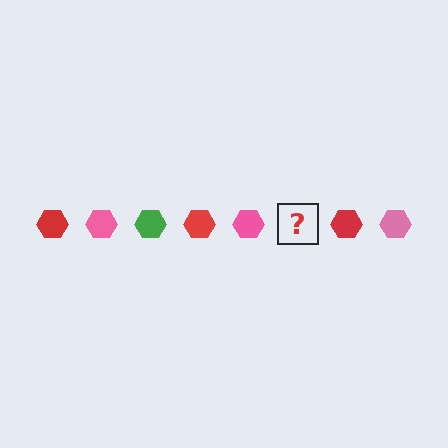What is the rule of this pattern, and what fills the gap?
The rule is that the pattern cycles through red, pink, green hexagons. The gap should be filled with a green hexagon.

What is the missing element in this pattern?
The missing element is a green hexagon.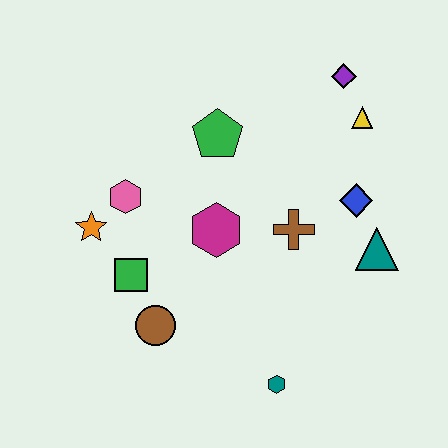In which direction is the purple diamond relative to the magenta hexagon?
The purple diamond is above the magenta hexagon.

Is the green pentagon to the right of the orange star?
Yes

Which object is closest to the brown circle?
The green square is closest to the brown circle.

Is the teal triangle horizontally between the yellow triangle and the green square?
No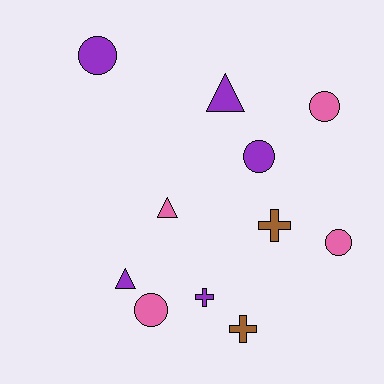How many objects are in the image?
There are 11 objects.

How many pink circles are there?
There are 3 pink circles.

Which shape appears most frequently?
Circle, with 5 objects.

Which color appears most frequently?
Purple, with 5 objects.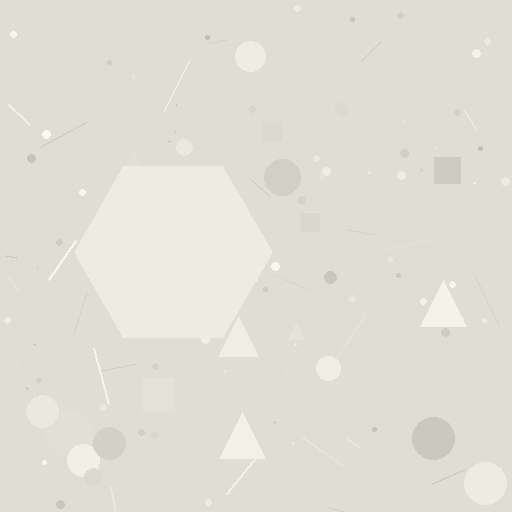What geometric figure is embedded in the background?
A hexagon is embedded in the background.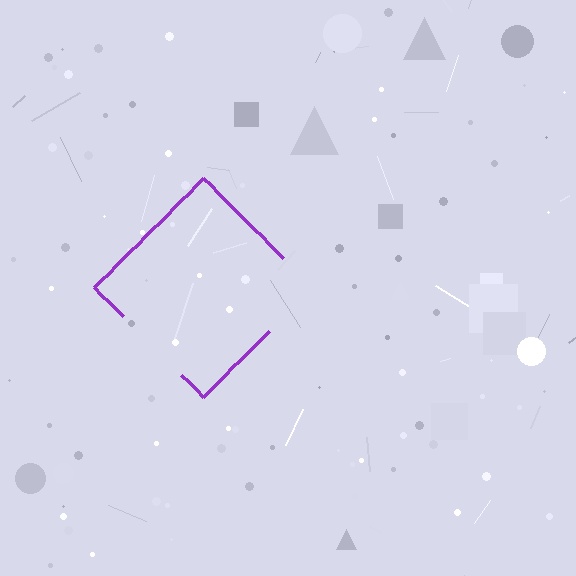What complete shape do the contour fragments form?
The contour fragments form a diamond.